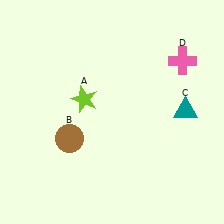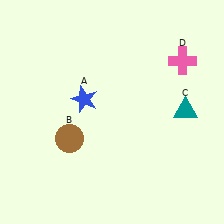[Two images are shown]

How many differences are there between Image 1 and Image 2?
There is 1 difference between the two images.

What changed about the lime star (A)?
In Image 1, A is lime. In Image 2, it changed to blue.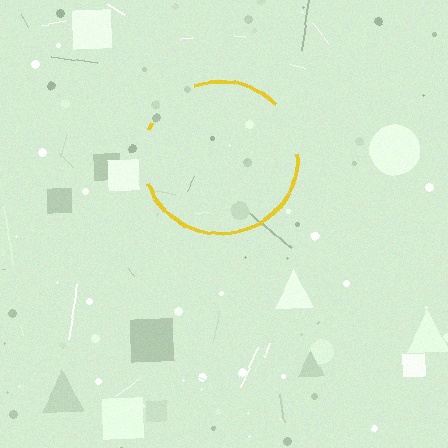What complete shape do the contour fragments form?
The contour fragments form a circle.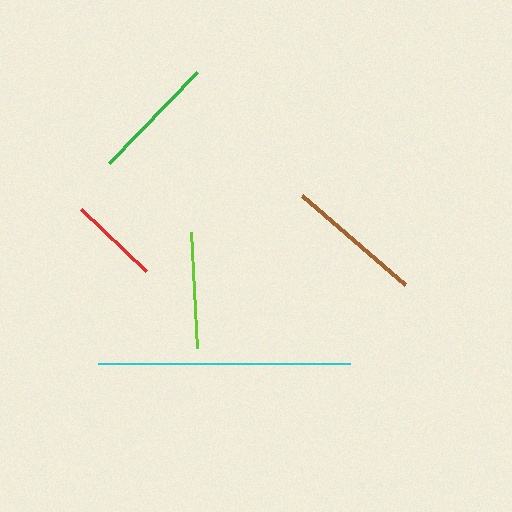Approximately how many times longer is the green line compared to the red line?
The green line is approximately 1.4 times the length of the red line.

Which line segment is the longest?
The cyan line is the longest at approximately 252 pixels.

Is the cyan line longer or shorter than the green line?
The cyan line is longer than the green line.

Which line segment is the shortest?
The red line is the shortest at approximately 90 pixels.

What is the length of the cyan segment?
The cyan segment is approximately 252 pixels long.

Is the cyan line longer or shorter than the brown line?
The cyan line is longer than the brown line.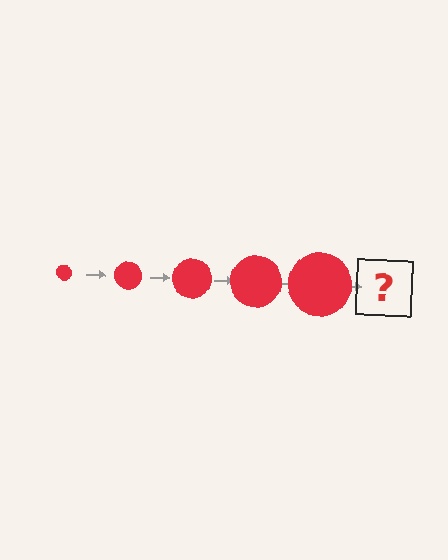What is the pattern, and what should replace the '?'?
The pattern is that the circle gets progressively larger each step. The '?' should be a red circle, larger than the previous one.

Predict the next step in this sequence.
The next step is a red circle, larger than the previous one.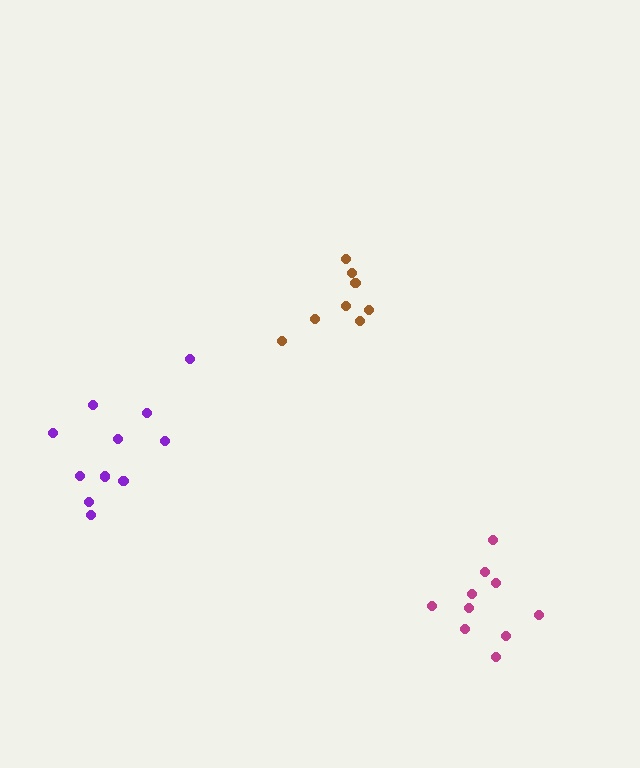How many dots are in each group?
Group 1: 11 dots, Group 2: 8 dots, Group 3: 10 dots (29 total).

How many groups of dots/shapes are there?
There are 3 groups.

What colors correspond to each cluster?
The clusters are colored: purple, brown, magenta.